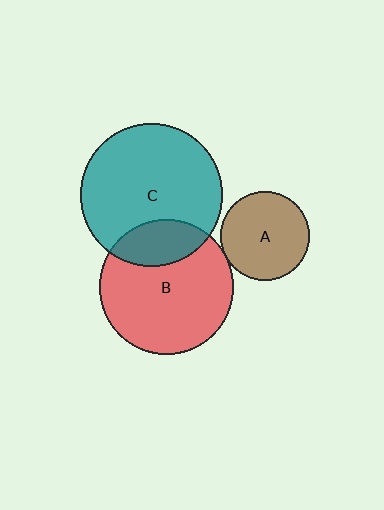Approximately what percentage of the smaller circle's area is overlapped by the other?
Approximately 5%.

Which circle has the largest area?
Circle C (teal).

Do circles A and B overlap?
Yes.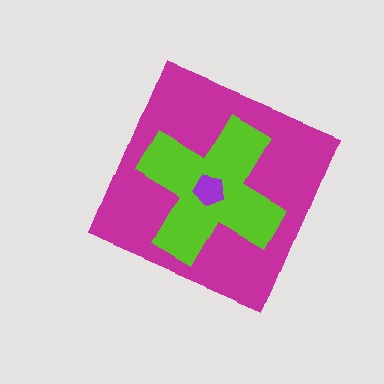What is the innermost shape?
The purple pentagon.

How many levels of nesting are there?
3.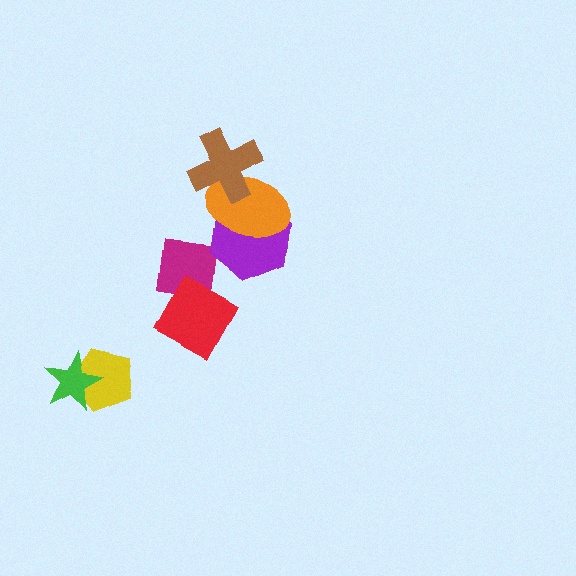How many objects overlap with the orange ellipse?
2 objects overlap with the orange ellipse.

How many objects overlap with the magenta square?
2 objects overlap with the magenta square.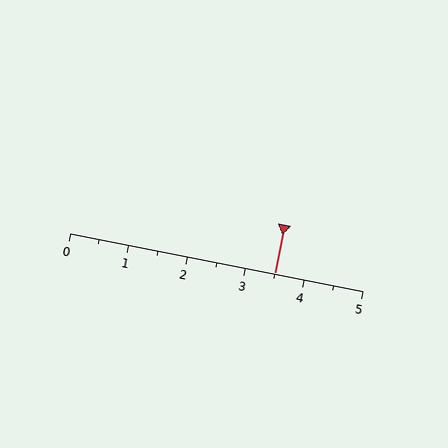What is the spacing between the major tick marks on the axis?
The major ticks are spaced 1 apart.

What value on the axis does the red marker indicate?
The marker indicates approximately 3.5.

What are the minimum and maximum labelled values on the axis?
The axis runs from 0 to 5.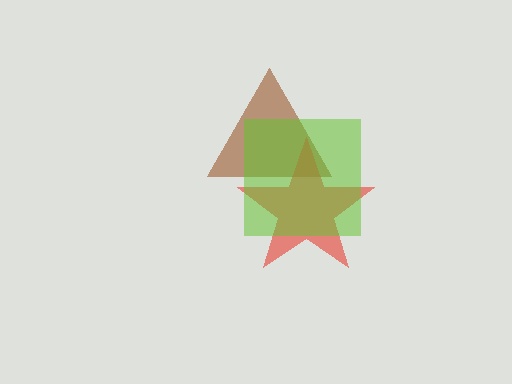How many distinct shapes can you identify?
There are 3 distinct shapes: a brown triangle, a red star, a lime square.